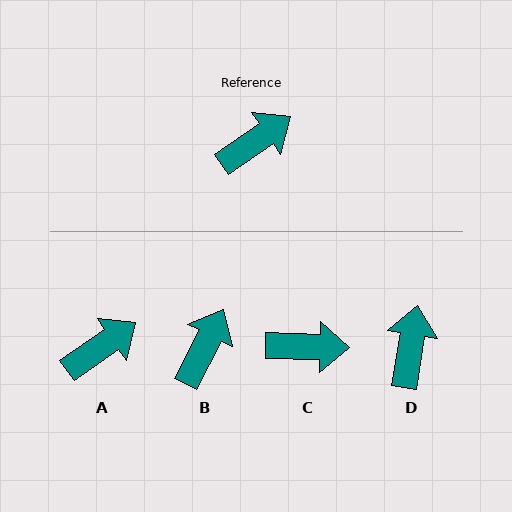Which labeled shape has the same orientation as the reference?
A.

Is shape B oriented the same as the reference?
No, it is off by about 28 degrees.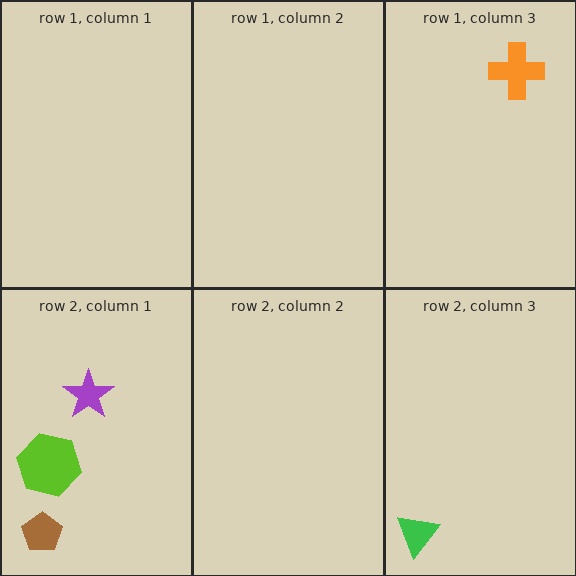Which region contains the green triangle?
The row 2, column 3 region.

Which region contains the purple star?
The row 2, column 1 region.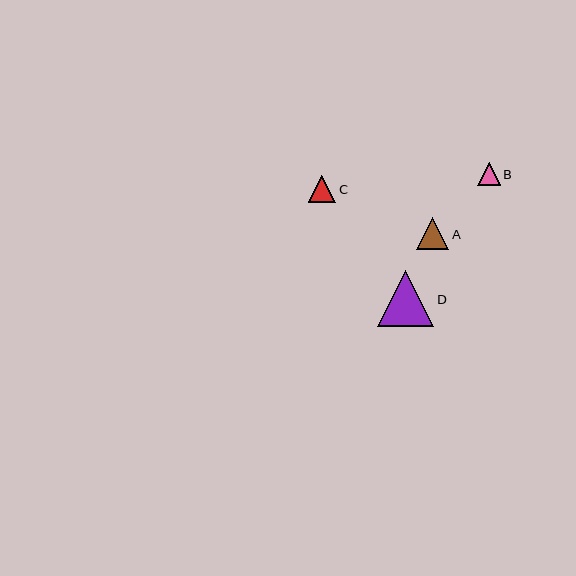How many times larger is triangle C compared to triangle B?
Triangle C is approximately 1.2 times the size of triangle B.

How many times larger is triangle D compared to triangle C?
Triangle D is approximately 2.0 times the size of triangle C.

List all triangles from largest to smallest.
From largest to smallest: D, A, C, B.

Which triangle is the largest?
Triangle D is the largest with a size of approximately 56 pixels.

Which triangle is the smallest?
Triangle B is the smallest with a size of approximately 23 pixels.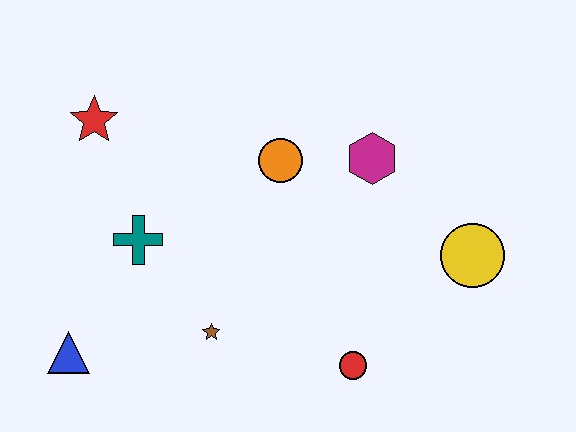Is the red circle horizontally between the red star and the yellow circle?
Yes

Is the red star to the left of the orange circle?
Yes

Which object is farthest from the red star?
The yellow circle is farthest from the red star.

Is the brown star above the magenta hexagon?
No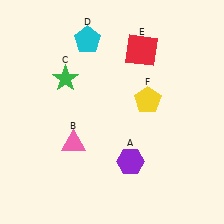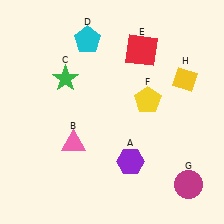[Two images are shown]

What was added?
A magenta circle (G), a yellow diamond (H) were added in Image 2.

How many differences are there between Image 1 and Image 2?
There are 2 differences between the two images.